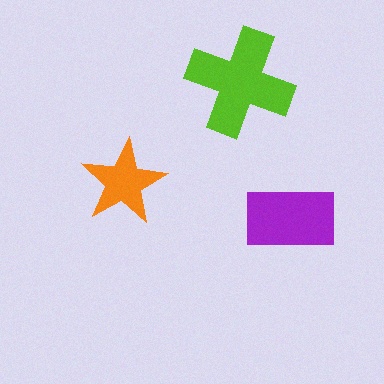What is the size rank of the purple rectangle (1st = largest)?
2nd.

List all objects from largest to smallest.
The lime cross, the purple rectangle, the orange star.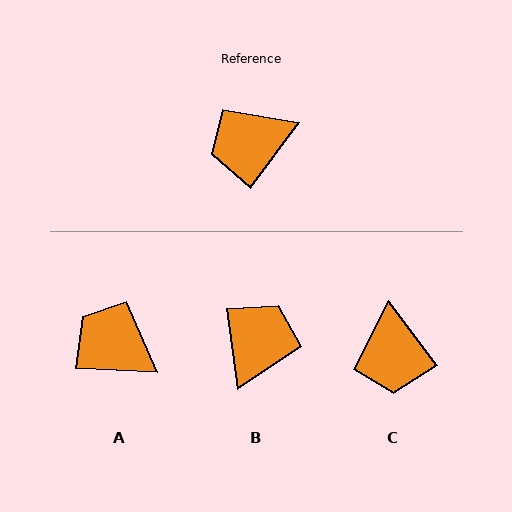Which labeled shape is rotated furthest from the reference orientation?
B, about 136 degrees away.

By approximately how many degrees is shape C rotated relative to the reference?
Approximately 73 degrees counter-clockwise.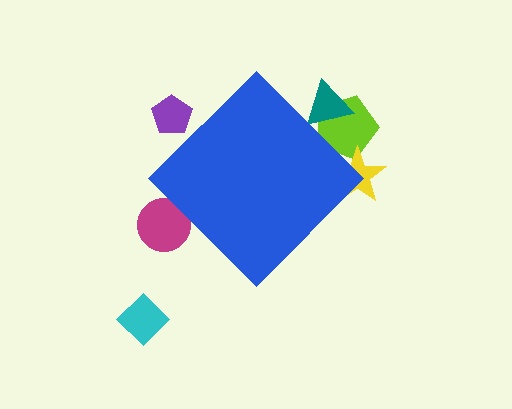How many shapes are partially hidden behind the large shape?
5 shapes are partially hidden.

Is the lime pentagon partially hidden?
Yes, the lime pentagon is partially hidden behind the blue diamond.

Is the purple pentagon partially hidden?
Yes, the purple pentagon is partially hidden behind the blue diamond.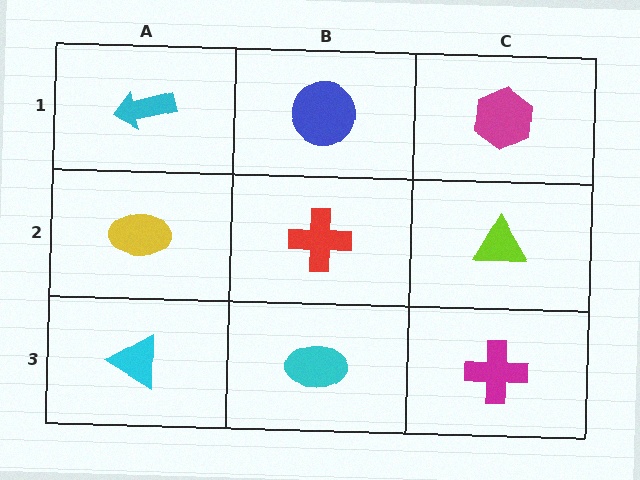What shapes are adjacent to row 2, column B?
A blue circle (row 1, column B), a cyan ellipse (row 3, column B), a yellow ellipse (row 2, column A), a lime triangle (row 2, column C).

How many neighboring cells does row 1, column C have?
2.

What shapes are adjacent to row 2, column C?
A magenta hexagon (row 1, column C), a magenta cross (row 3, column C), a red cross (row 2, column B).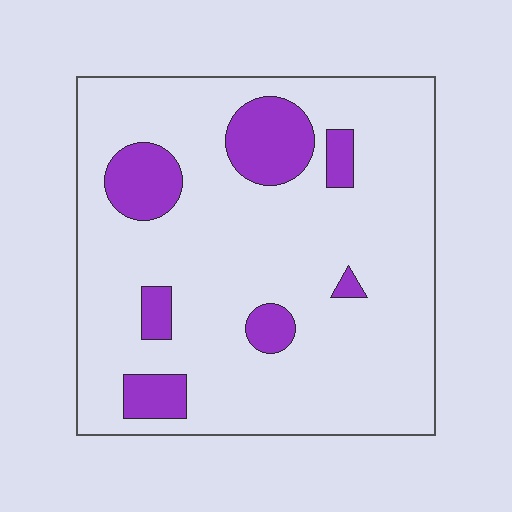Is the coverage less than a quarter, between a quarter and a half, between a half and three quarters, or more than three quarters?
Less than a quarter.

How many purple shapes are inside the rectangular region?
7.